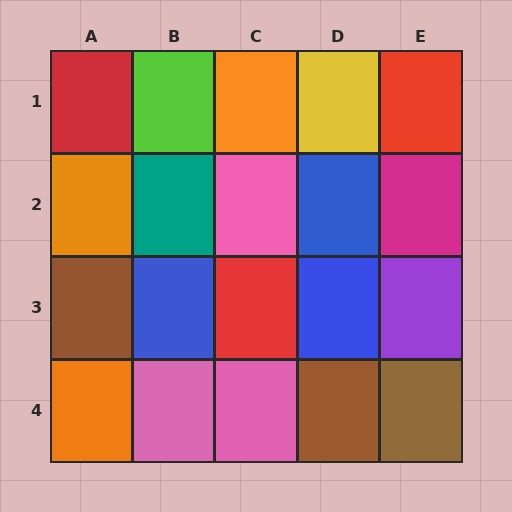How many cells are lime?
1 cell is lime.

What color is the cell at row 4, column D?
Brown.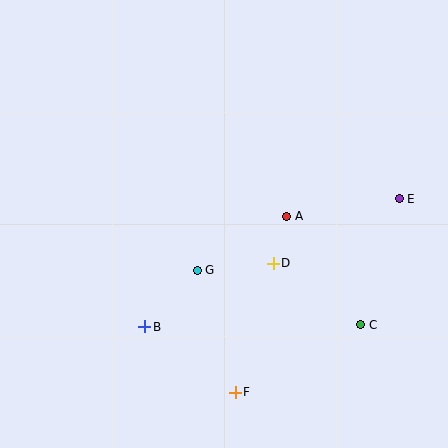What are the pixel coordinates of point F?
Point F is at (235, 392).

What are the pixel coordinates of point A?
Point A is at (287, 216).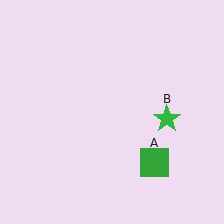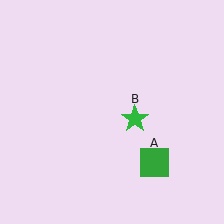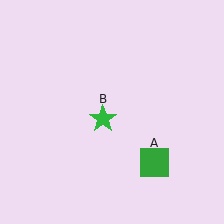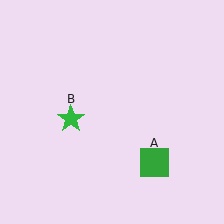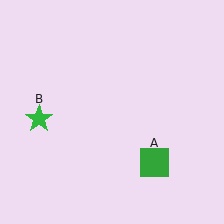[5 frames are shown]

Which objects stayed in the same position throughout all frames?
Green square (object A) remained stationary.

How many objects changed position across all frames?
1 object changed position: green star (object B).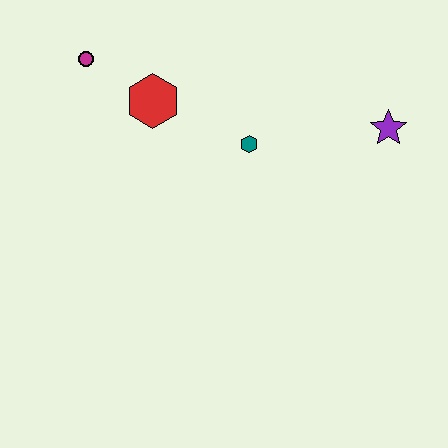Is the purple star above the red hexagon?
No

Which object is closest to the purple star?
The teal hexagon is closest to the purple star.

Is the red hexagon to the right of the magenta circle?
Yes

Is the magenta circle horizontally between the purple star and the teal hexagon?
No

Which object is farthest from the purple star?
The magenta circle is farthest from the purple star.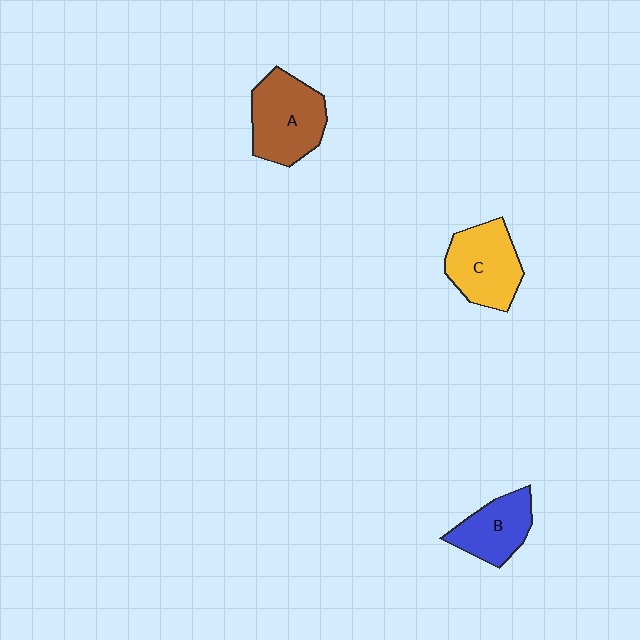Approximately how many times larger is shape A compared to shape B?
Approximately 1.4 times.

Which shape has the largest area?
Shape A (brown).